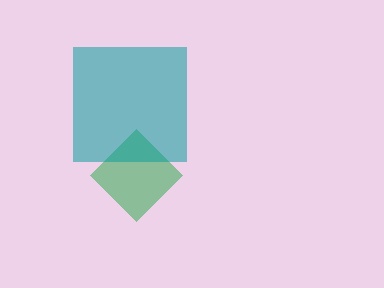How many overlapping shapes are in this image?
There are 2 overlapping shapes in the image.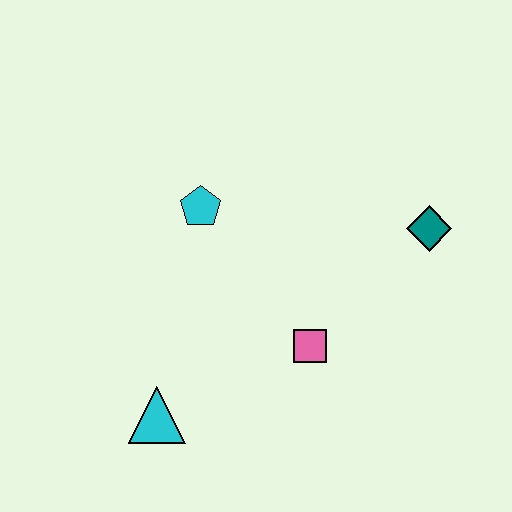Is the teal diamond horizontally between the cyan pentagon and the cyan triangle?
No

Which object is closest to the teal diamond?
The pink square is closest to the teal diamond.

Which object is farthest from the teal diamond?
The cyan triangle is farthest from the teal diamond.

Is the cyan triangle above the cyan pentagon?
No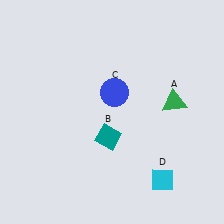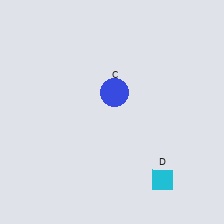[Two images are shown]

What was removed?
The teal diamond (B), the green triangle (A) were removed in Image 2.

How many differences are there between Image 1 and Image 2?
There are 2 differences between the two images.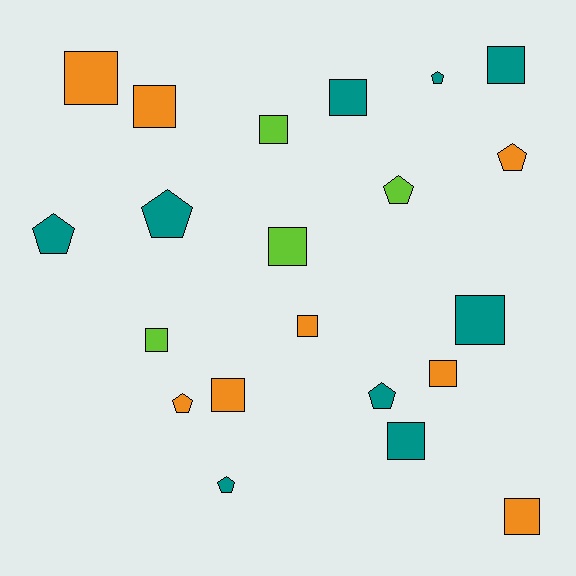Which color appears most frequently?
Teal, with 9 objects.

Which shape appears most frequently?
Square, with 13 objects.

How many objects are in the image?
There are 21 objects.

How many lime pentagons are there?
There is 1 lime pentagon.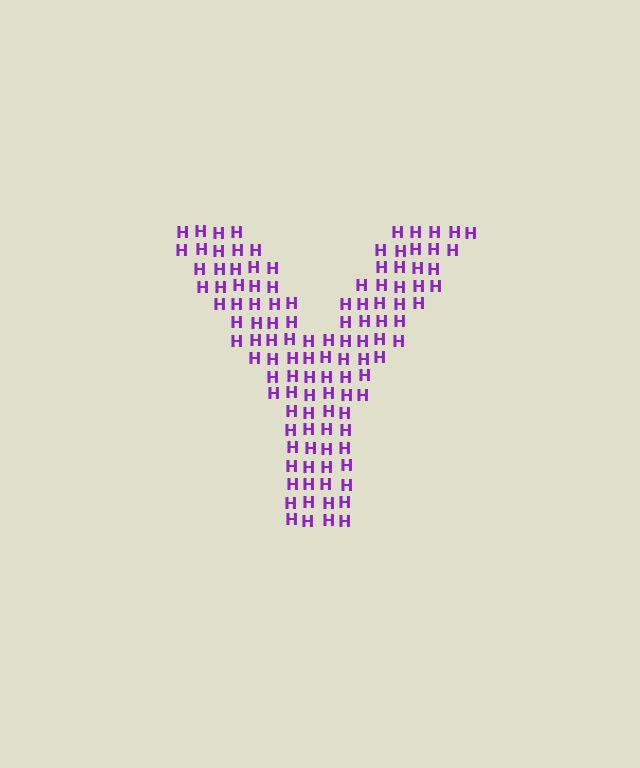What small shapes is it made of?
It is made of small letter H's.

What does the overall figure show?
The overall figure shows the letter Y.